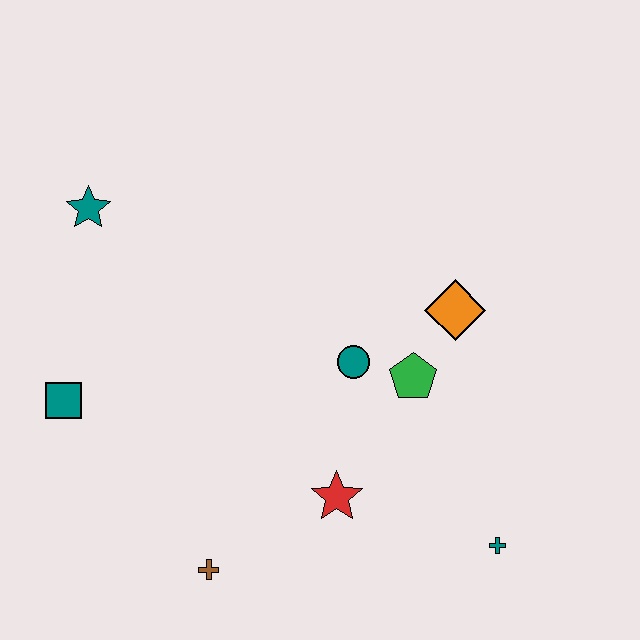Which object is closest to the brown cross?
The red star is closest to the brown cross.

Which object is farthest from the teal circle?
The teal star is farthest from the teal circle.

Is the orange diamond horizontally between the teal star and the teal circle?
No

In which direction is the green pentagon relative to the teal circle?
The green pentagon is to the right of the teal circle.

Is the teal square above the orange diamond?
No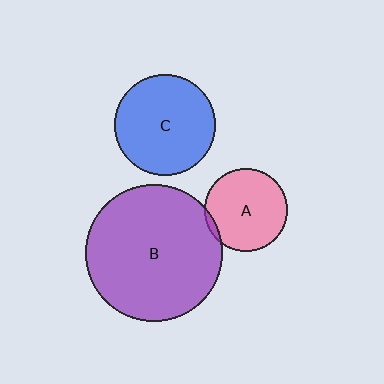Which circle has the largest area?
Circle B (purple).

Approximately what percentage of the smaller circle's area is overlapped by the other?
Approximately 5%.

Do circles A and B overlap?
Yes.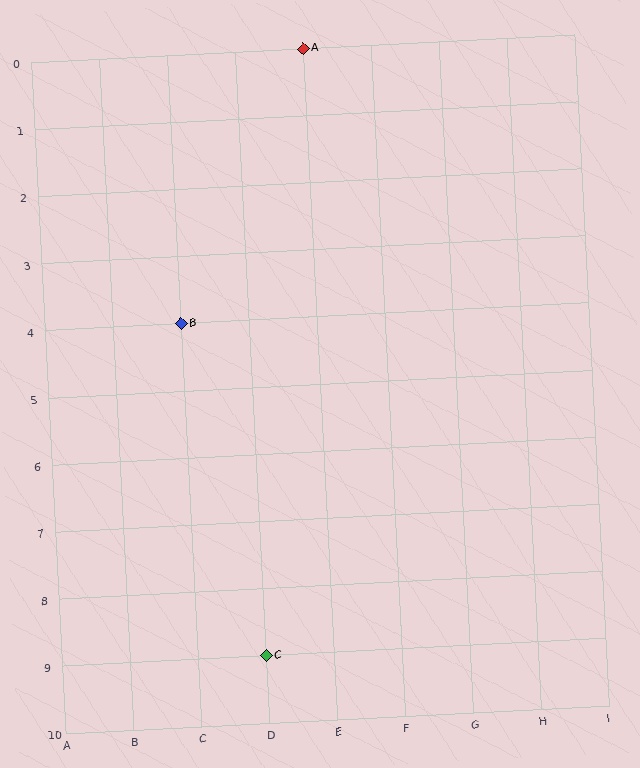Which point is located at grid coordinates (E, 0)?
Point A is at (E, 0).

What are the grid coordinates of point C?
Point C is at grid coordinates (D, 9).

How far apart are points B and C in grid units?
Points B and C are 1 column and 5 rows apart (about 5.1 grid units diagonally).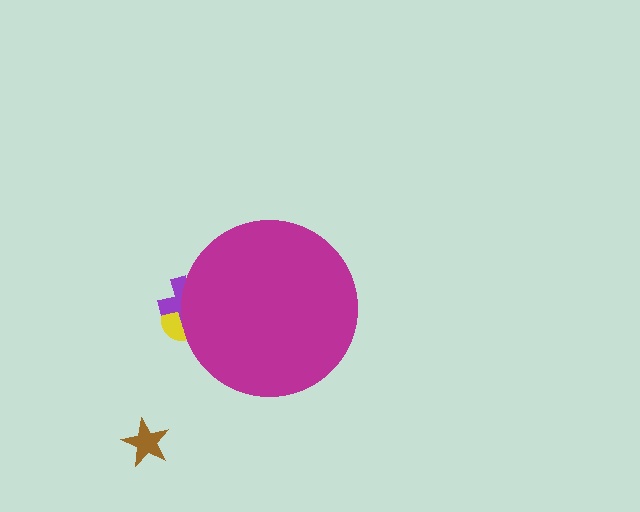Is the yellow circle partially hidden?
Yes, the yellow circle is partially hidden behind the magenta circle.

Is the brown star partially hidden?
No, the brown star is fully visible.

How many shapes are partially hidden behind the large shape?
2 shapes are partially hidden.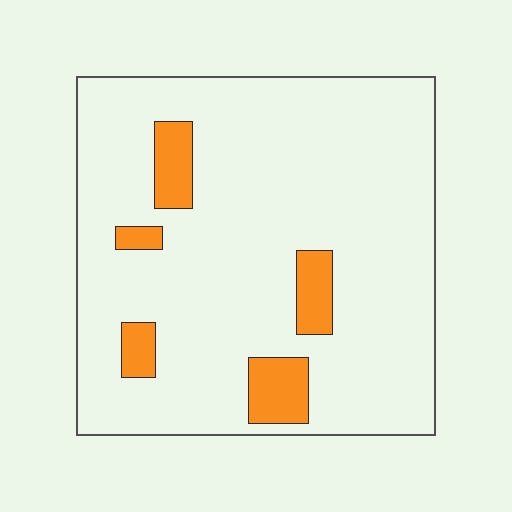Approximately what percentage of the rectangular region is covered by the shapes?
Approximately 10%.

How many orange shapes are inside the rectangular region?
5.